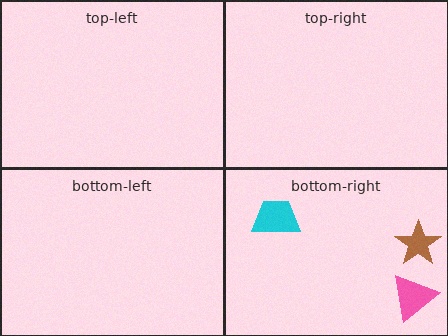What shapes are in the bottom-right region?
The brown star, the pink triangle, the cyan trapezoid.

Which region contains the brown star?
The bottom-right region.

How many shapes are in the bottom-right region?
3.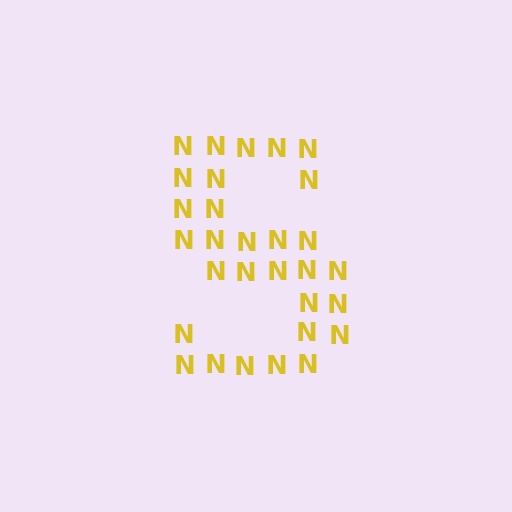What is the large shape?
The large shape is the letter S.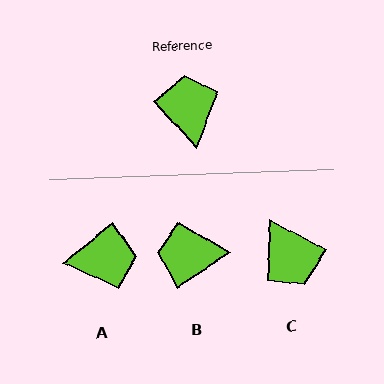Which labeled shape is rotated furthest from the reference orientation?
C, about 162 degrees away.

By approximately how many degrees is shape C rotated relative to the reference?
Approximately 162 degrees clockwise.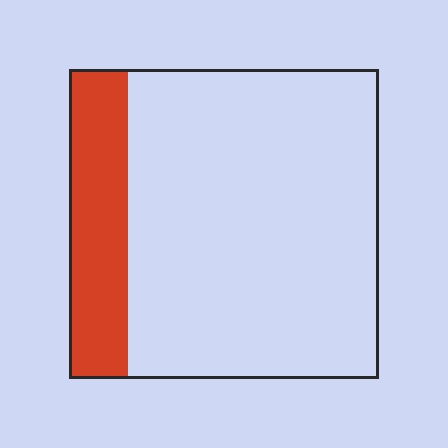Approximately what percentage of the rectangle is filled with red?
Approximately 20%.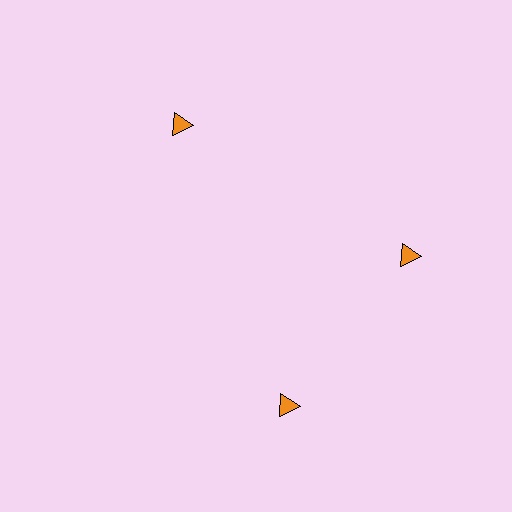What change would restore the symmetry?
The symmetry would be restored by rotating it back into even spacing with its neighbors so that all 3 triangles sit at equal angles and equal distance from the center.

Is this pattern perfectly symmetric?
No. The 3 orange triangles are arranged in a ring, but one element near the 7 o'clock position is rotated out of alignment along the ring, breaking the 3-fold rotational symmetry.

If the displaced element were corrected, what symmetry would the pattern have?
It would have 3-fold rotational symmetry — the pattern would map onto itself every 120 degrees.